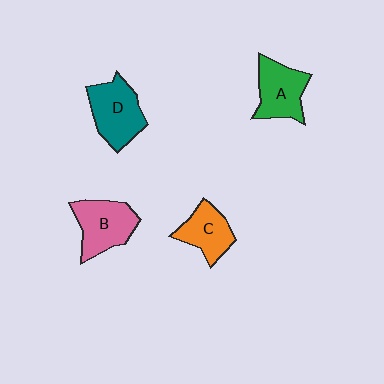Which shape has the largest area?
Shape D (teal).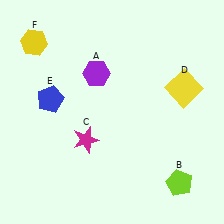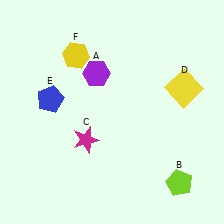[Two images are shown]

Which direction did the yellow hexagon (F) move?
The yellow hexagon (F) moved right.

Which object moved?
The yellow hexagon (F) moved right.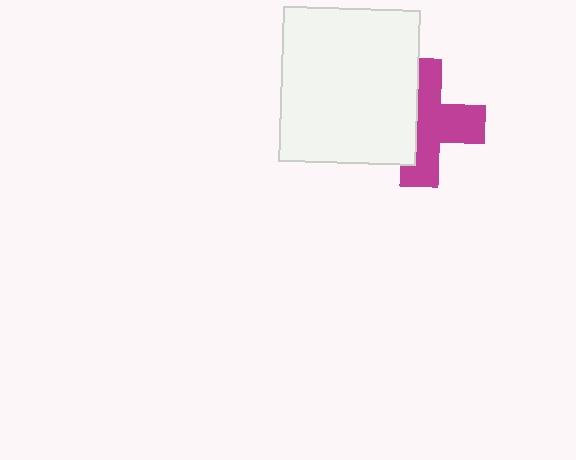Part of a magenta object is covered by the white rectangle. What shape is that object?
It is a cross.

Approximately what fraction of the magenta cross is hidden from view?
Roughly 40% of the magenta cross is hidden behind the white rectangle.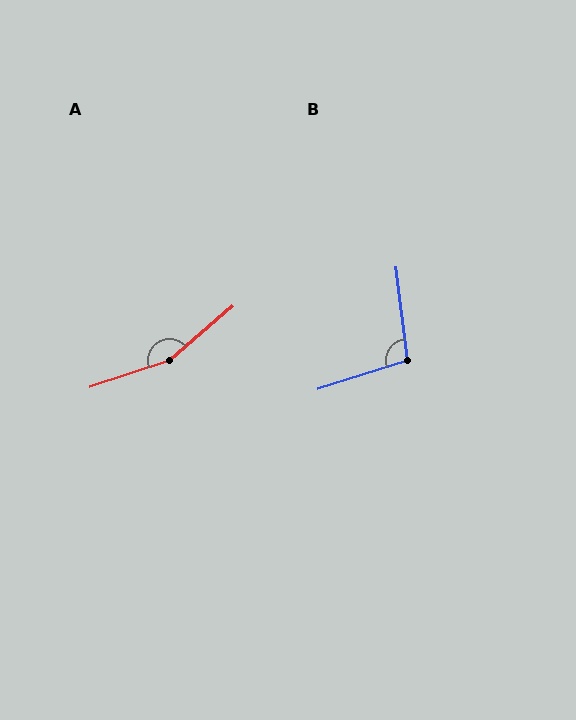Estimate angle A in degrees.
Approximately 158 degrees.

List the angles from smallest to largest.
B (101°), A (158°).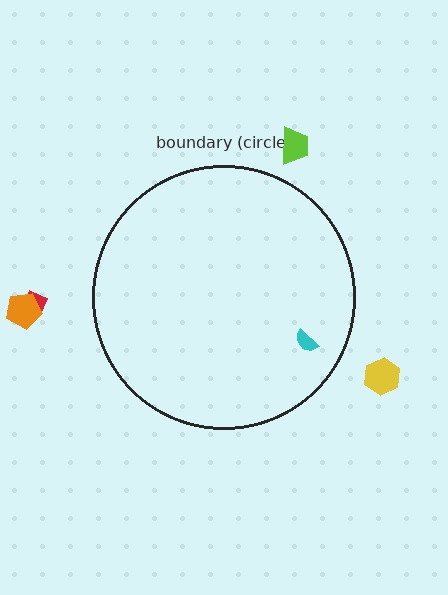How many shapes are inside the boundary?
1 inside, 4 outside.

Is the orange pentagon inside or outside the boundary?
Outside.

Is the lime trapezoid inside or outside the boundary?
Outside.